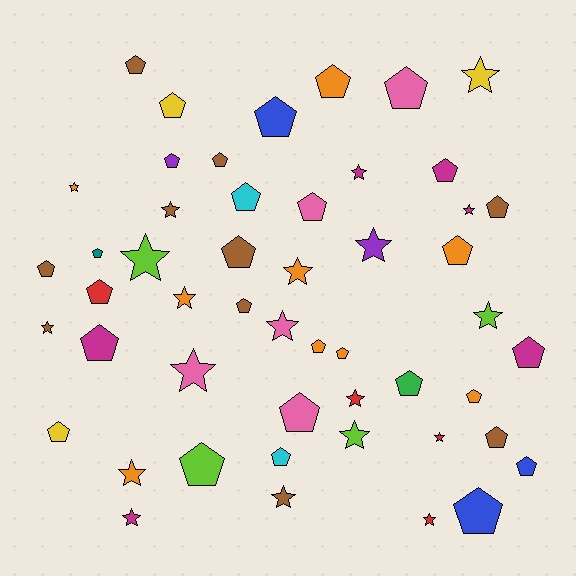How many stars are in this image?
There are 20 stars.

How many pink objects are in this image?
There are 5 pink objects.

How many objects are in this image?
There are 50 objects.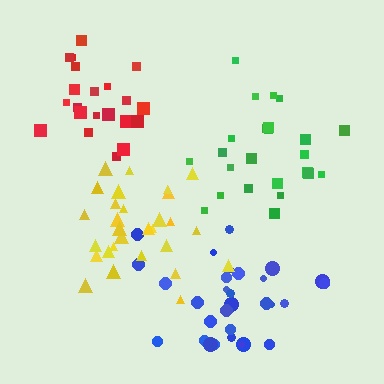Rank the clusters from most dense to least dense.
blue, yellow, red, green.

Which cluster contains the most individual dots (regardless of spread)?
Blue (30).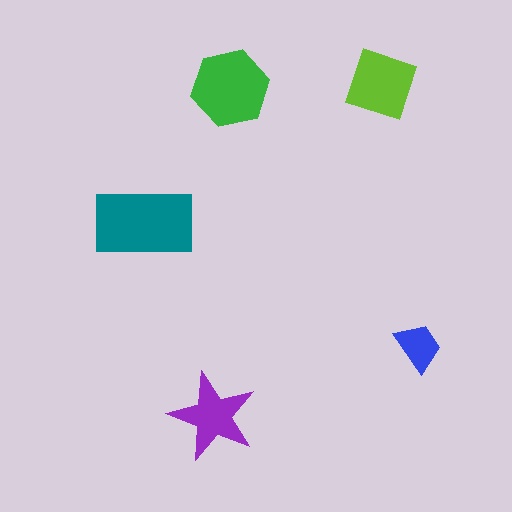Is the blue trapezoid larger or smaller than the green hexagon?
Smaller.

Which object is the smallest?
The blue trapezoid.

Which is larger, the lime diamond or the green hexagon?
The green hexagon.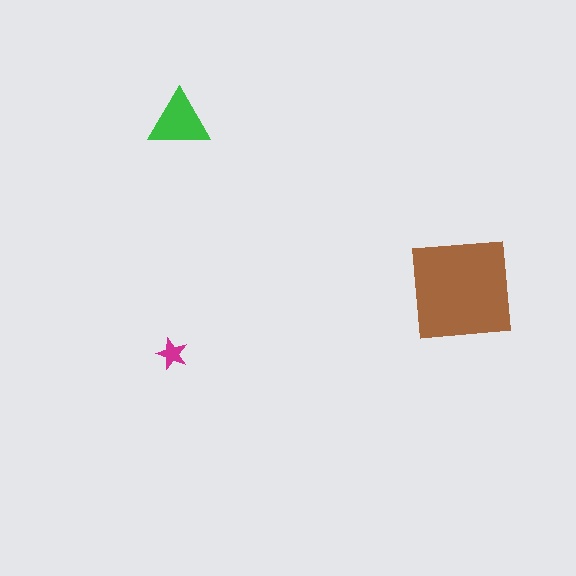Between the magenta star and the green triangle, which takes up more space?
The green triangle.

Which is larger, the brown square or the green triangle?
The brown square.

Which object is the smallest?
The magenta star.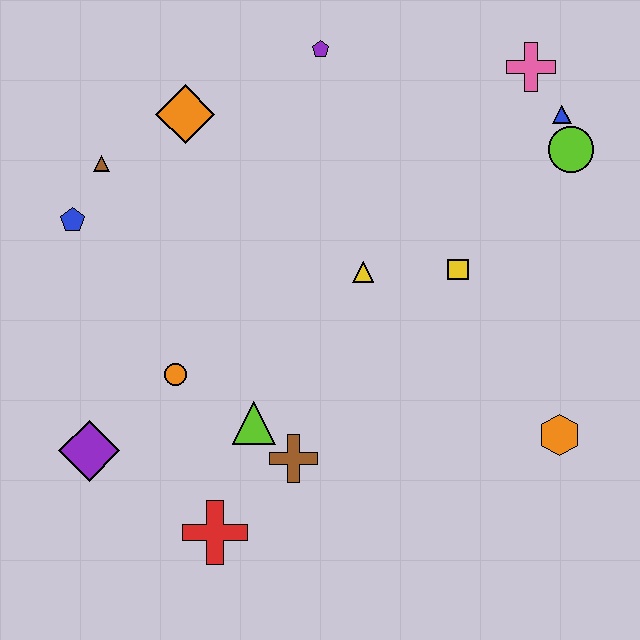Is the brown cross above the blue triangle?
No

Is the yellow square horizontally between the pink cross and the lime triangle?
Yes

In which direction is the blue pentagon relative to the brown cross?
The blue pentagon is above the brown cross.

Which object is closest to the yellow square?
The yellow triangle is closest to the yellow square.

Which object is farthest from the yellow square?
The purple diamond is farthest from the yellow square.